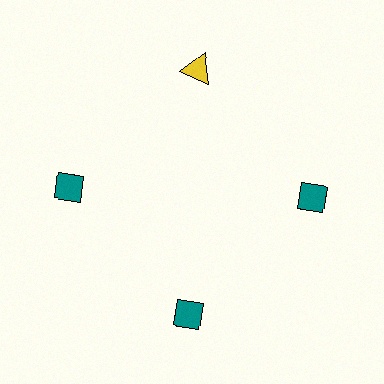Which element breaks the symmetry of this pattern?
The yellow triangle at roughly the 12 o'clock position breaks the symmetry. All other shapes are teal diamonds.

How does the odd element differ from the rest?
It differs in both color (yellow instead of teal) and shape (triangle instead of diamond).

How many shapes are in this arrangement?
There are 4 shapes arranged in a ring pattern.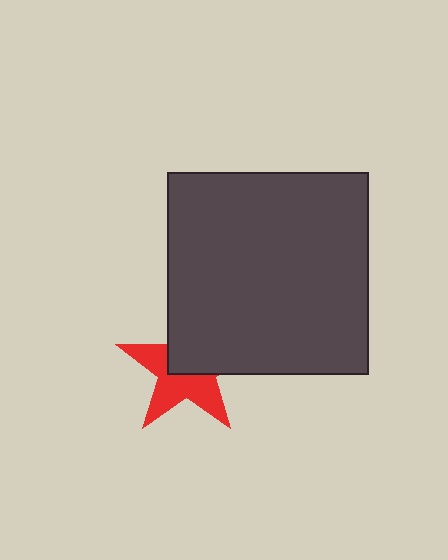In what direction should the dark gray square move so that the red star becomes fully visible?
The dark gray square should move toward the upper-right. That is the shortest direction to clear the overlap and leave the red star fully visible.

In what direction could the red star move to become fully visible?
The red star could move toward the lower-left. That would shift it out from behind the dark gray square entirely.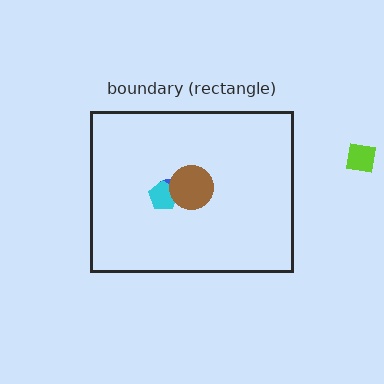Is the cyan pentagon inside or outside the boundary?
Inside.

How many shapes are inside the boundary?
3 inside, 1 outside.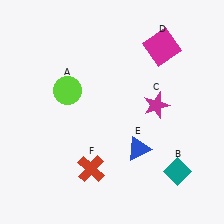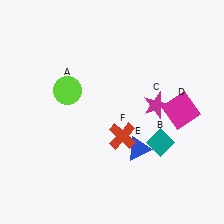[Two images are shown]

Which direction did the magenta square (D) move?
The magenta square (D) moved down.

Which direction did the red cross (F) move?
The red cross (F) moved up.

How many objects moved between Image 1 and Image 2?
3 objects moved between the two images.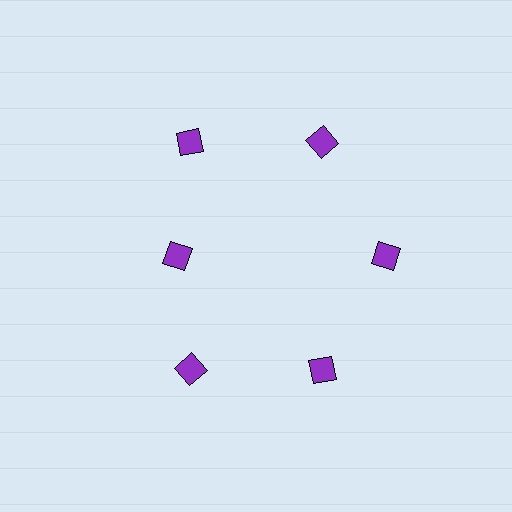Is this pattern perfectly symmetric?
No. The 6 purple diamonds are arranged in a ring, but one element near the 9 o'clock position is pulled inward toward the center, breaking the 6-fold rotational symmetry.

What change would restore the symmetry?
The symmetry would be restored by moving it outward, back onto the ring so that all 6 diamonds sit at equal angles and equal distance from the center.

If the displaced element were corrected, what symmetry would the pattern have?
It would have 6-fold rotational symmetry — the pattern would map onto itself every 60 degrees.